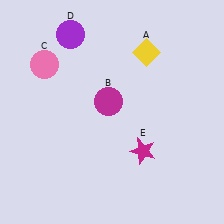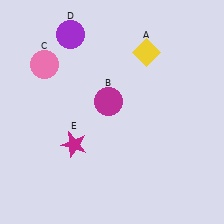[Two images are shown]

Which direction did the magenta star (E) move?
The magenta star (E) moved left.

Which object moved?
The magenta star (E) moved left.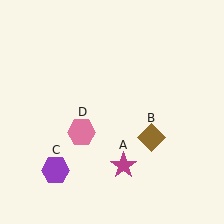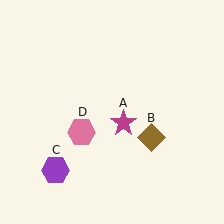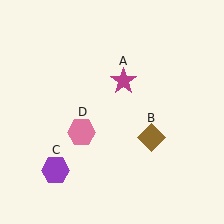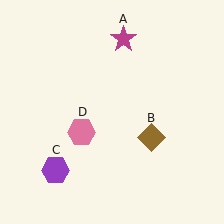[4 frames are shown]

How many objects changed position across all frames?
1 object changed position: magenta star (object A).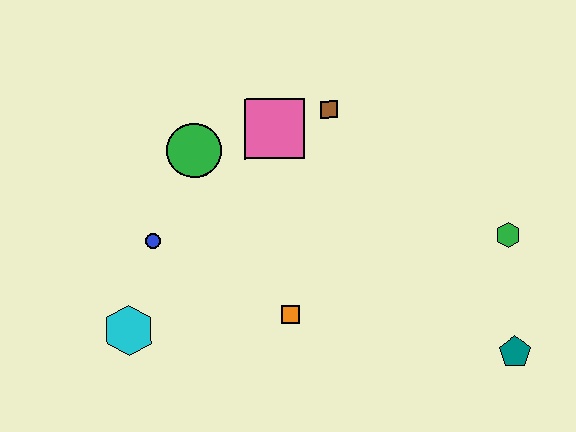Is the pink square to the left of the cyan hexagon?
No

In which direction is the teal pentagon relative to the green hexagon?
The teal pentagon is below the green hexagon.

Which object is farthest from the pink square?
The teal pentagon is farthest from the pink square.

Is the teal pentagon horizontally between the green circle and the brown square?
No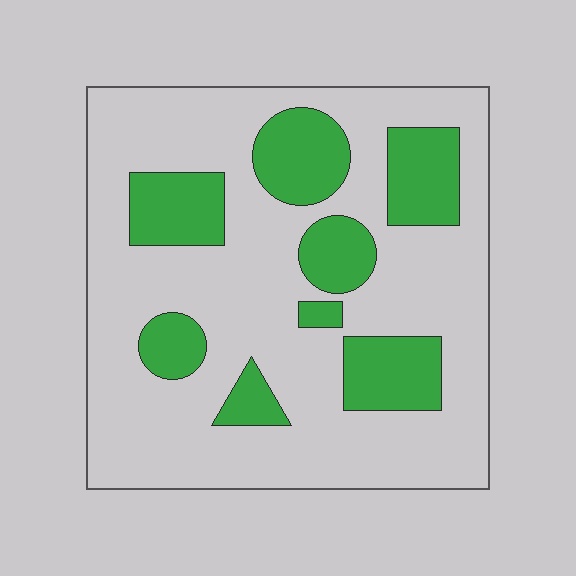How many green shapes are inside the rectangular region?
8.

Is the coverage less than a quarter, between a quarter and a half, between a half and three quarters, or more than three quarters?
Between a quarter and a half.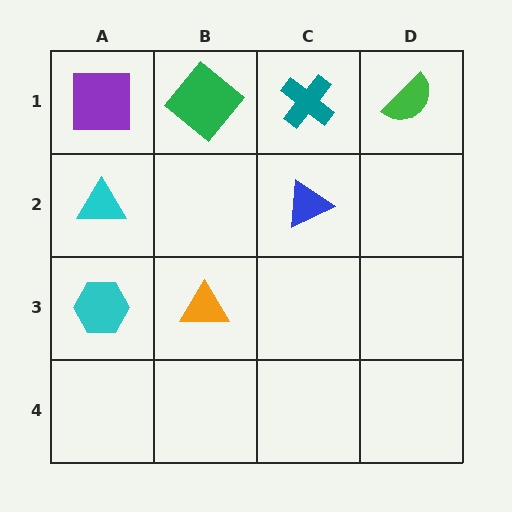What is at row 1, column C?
A teal cross.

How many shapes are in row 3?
2 shapes.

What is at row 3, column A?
A cyan hexagon.